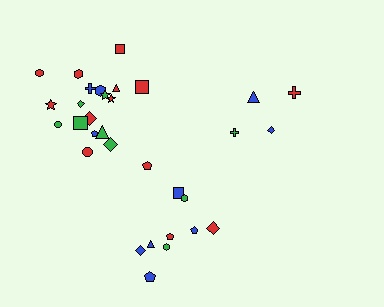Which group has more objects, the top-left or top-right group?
The top-left group.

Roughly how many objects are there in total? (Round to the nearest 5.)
Roughly 30 objects in total.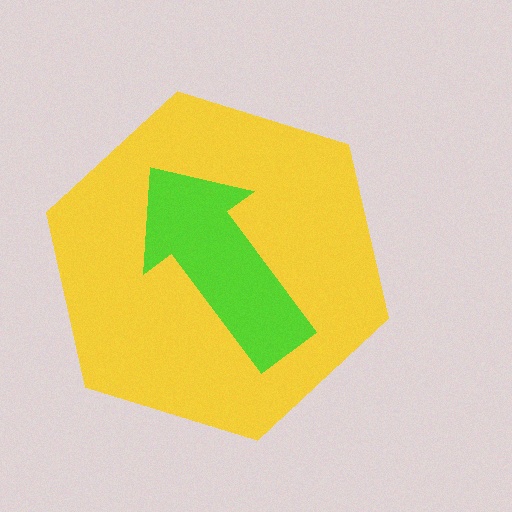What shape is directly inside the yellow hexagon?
The lime arrow.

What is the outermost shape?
The yellow hexagon.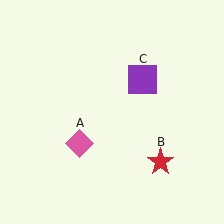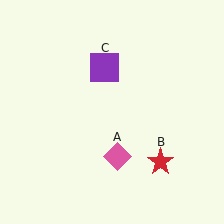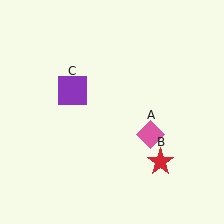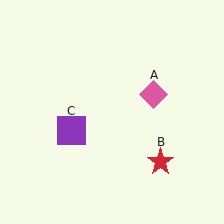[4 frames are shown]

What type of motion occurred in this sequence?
The pink diamond (object A), purple square (object C) rotated counterclockwise around the center of the scene.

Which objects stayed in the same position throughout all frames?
Red star (object B) remained stationary.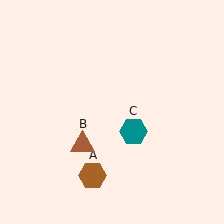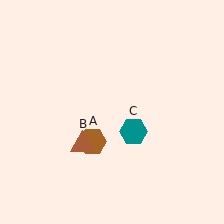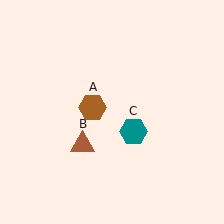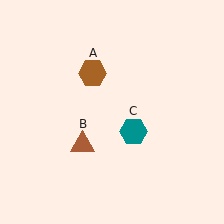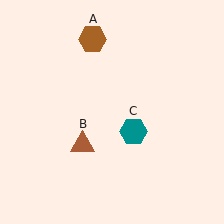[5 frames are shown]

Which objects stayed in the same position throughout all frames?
Brown triangle (object B) and teal hexagon (object C) remained stationary.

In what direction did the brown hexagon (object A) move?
The brown hexagon (object A) moved up.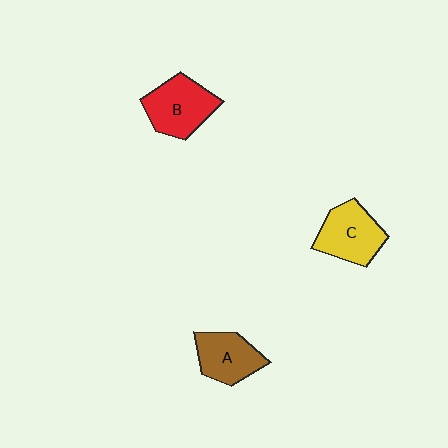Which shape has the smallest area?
Shape A (brown).